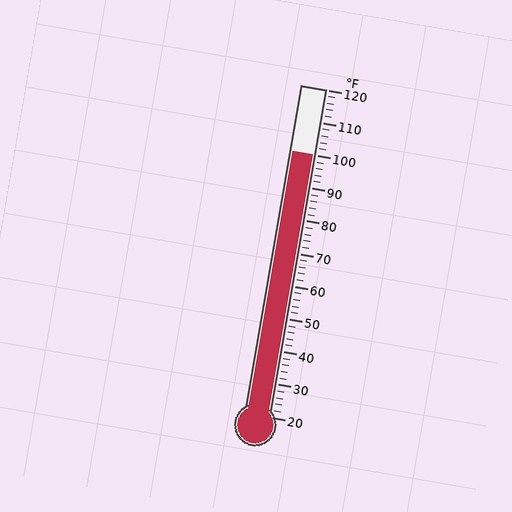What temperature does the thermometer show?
The thermometer shows approximately 100°F.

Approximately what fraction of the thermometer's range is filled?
The thermometer is filled to approximately 80% of its range.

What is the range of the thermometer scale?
The thermometer scale ranges from 20°F to 120°F.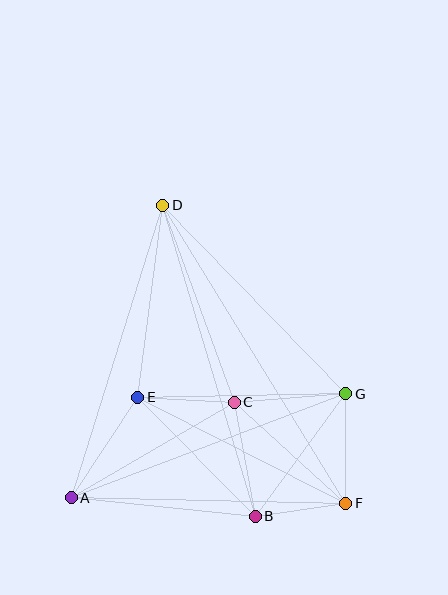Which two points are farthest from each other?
Points D and F are farthest from each other.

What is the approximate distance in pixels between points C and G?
The distance between C and G is approximately 112 pixels.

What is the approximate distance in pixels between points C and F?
The distance between C and F is approximately 151 pixels.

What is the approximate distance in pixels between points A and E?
The distance between A and E is approximately 120 pixels.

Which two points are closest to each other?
Points B and F are closest to each other.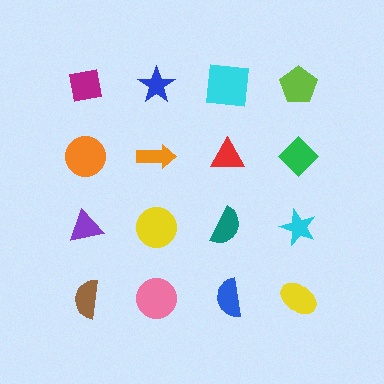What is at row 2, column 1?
An orange circle.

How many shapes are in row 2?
4 shapes.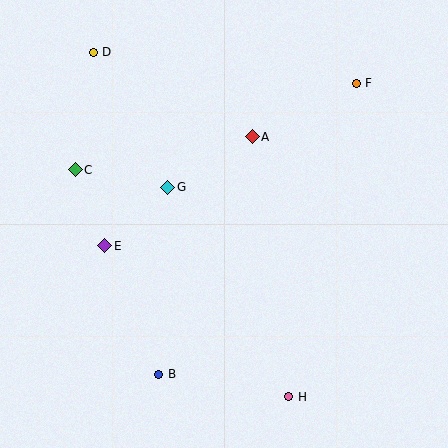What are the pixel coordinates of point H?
Point H is at (289, 397).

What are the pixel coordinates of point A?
Point A is at (252, 137).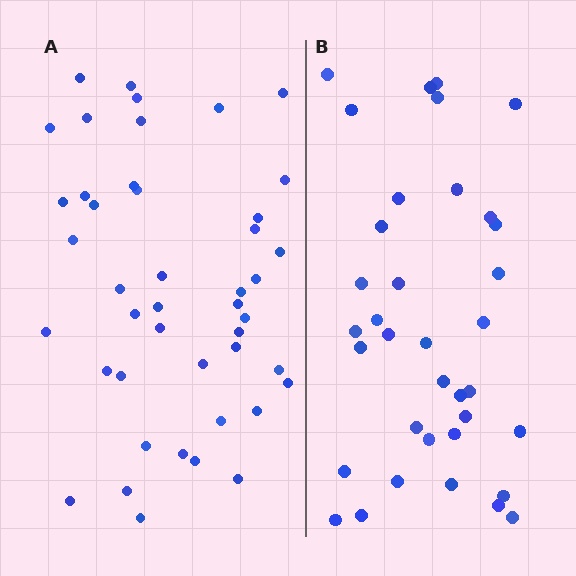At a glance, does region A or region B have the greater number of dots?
Region A (the left region) has more dots.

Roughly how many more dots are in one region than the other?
Region A has roughly 8 or so more dots than region B.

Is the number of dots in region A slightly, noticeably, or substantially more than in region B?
Region A has only slightly more — the two regions are fairly close. The ratio is roughly 1.2 to 1.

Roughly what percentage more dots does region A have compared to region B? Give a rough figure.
About 20% more.